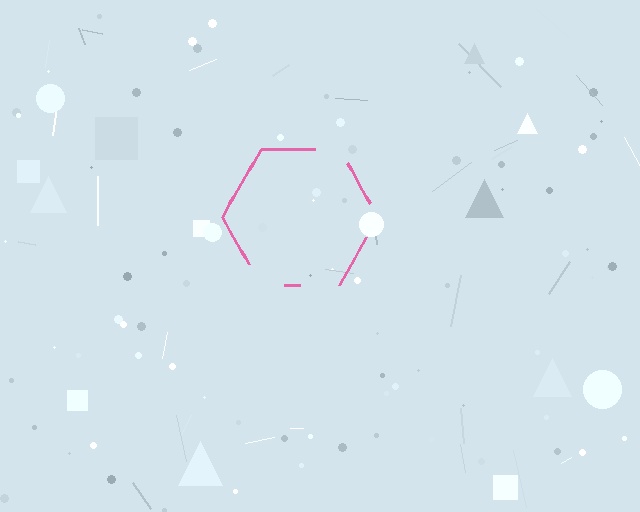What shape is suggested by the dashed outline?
The dashed outline suggests a hexagon.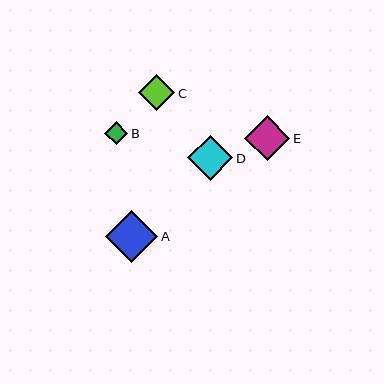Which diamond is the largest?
Diamond A is the largest with a size of approximately 52 pixels.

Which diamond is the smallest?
Diamond B is the smallest with a size of approximately 23 pixels.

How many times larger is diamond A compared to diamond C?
Diamond A is approximately 1.5 times the size of diamond C.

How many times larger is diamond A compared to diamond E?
Diamond A is approximately 1.2 times the size of diamond E.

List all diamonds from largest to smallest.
From largest to smallest: A, D, E, C, B.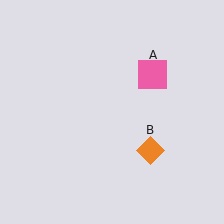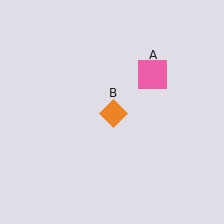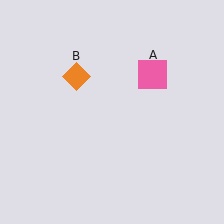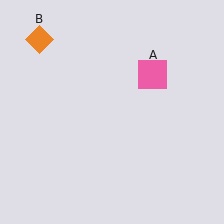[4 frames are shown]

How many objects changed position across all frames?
1 object changed position: orange diamond (object B).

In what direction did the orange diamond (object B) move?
The orange diamond (object B) moved up and to the left.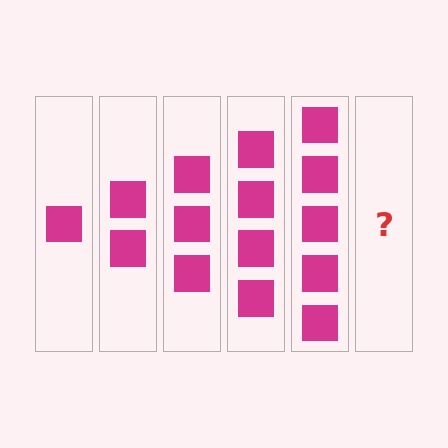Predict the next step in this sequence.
The next step is 6 squares.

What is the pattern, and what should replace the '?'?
The pattern is that each step adds one more square. The '?' should be 6 squares.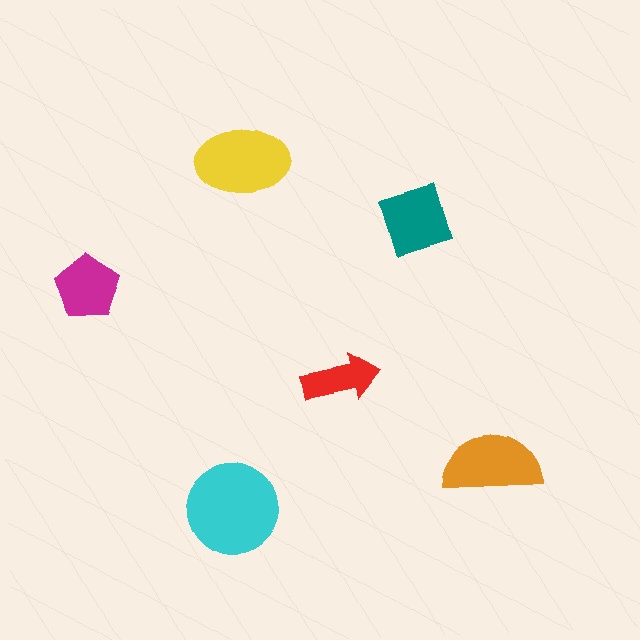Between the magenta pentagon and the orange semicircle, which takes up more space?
The orange semicircle.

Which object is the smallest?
The red arrow.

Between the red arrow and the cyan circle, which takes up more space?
The cyan circle.